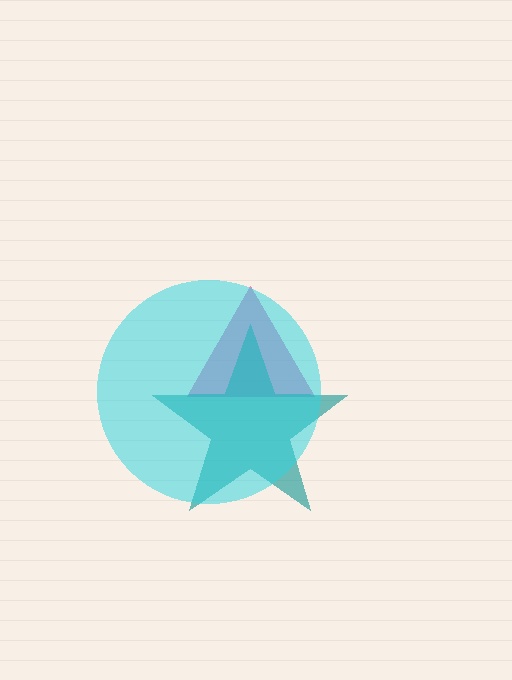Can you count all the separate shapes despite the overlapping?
Yes, there are 3 separate shapes.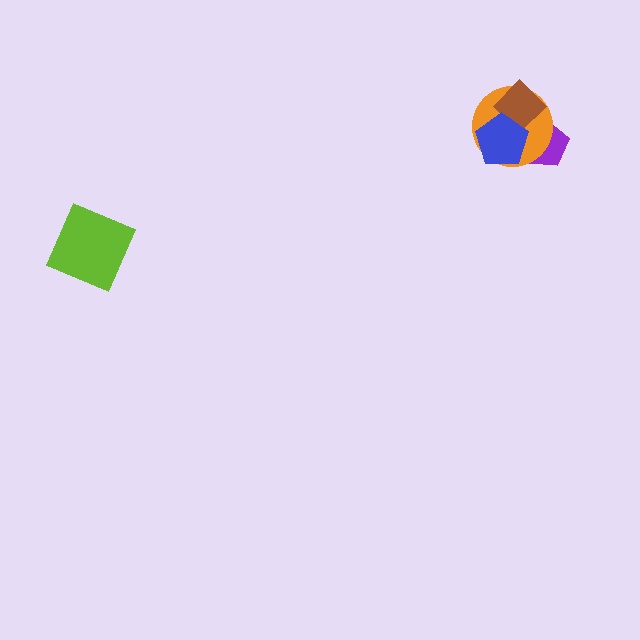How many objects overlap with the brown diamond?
3 objects overlap with the brown diamond.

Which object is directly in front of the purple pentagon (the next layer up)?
The orange circle is directly in front of the purple pentagon.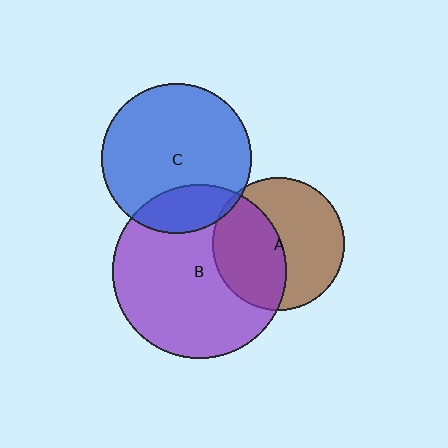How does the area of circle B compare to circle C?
Approximately 1.3 times.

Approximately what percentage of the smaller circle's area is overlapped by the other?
Approximately 5%.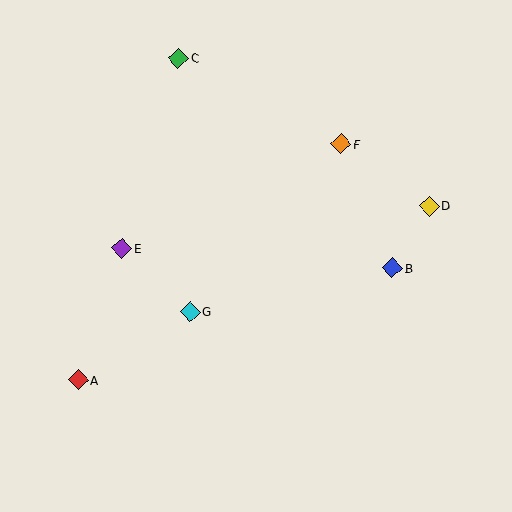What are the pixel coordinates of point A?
Point A is at (78, 380).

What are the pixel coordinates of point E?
Point E is at (122, 249).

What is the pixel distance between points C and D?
The distance between C and D is 291 pixels.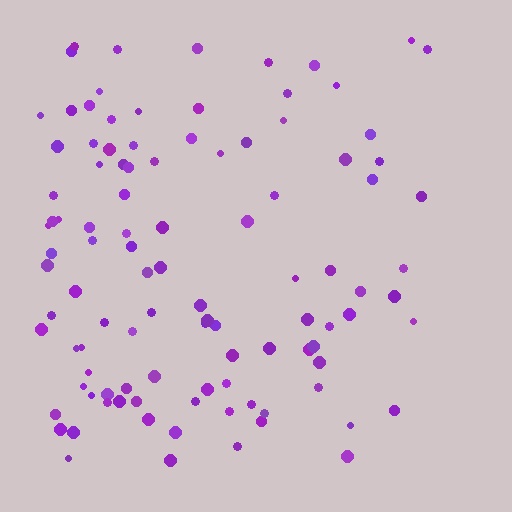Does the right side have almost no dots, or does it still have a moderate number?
Still a moderate number, just noticeably fewer than the left.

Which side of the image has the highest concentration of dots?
The left.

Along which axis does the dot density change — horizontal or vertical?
Horizontal.